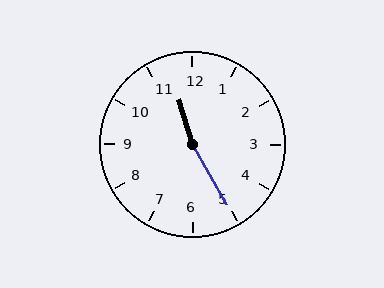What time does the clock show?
11:25.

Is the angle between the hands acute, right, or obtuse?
It is obtuse.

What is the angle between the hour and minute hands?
Approximately 168 degrees.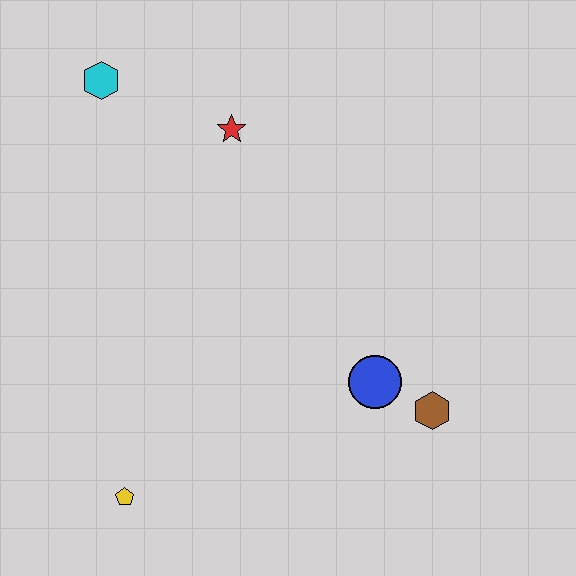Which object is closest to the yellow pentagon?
The blue circle is closest to the yellow pentagon.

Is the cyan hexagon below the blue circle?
No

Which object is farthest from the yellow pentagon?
The cyan hexagon is farthest from the yellow pentagon.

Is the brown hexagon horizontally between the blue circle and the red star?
No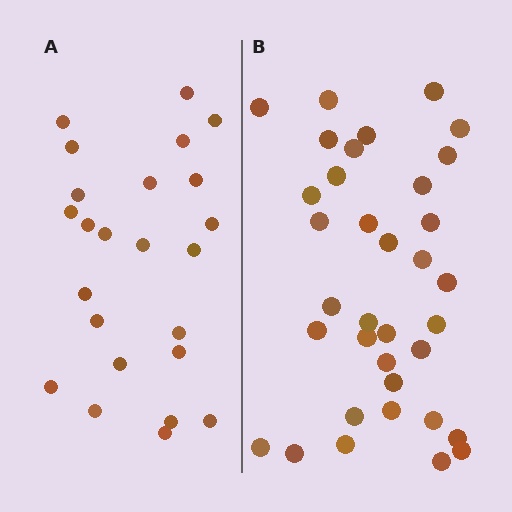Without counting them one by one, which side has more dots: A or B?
Region B (the right region) has more dots.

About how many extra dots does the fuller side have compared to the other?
Region B has roughly 12 or so more dots than region A.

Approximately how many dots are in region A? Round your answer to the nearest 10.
About 20 dots. (The exact count is 24, which rounds to 20.)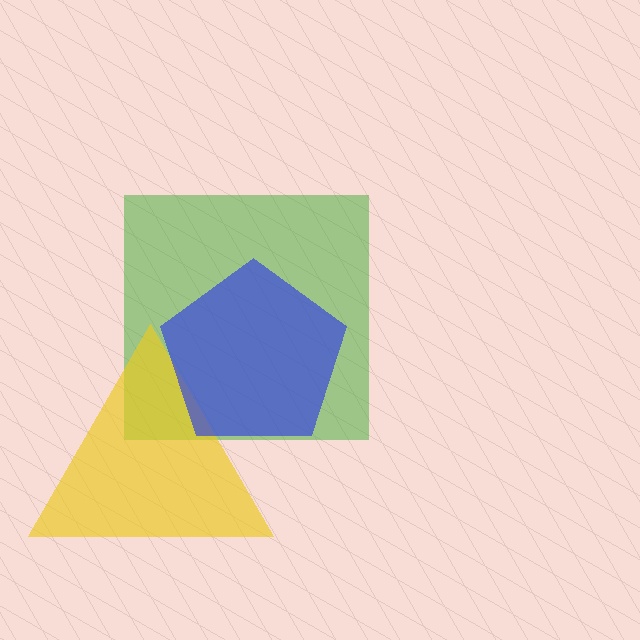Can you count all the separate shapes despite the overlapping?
Yes, there are 3 separate shapes.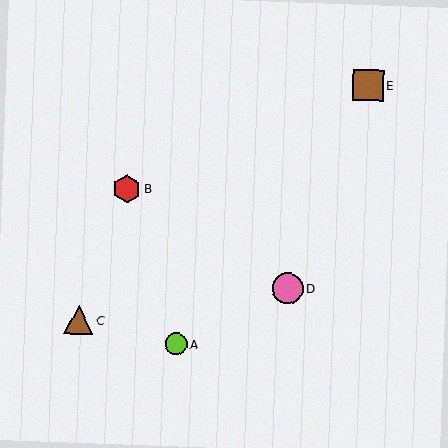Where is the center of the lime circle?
The center of the lime circle is at (176, 344).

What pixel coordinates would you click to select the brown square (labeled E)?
Click at (368, 85) to select the brown square E.